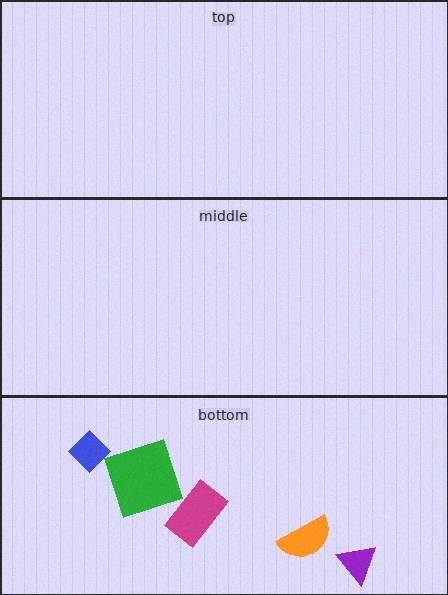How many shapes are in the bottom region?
5.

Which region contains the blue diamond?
The bottom region.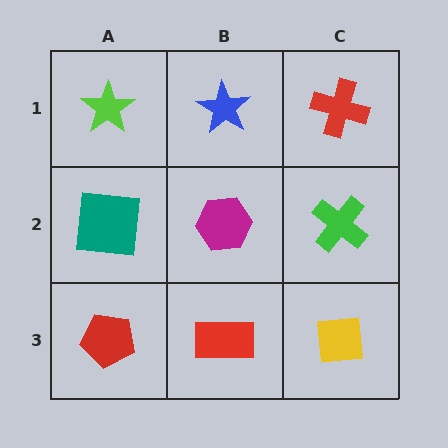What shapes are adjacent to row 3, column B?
A magenta hexagon (row 2, column B), a red pentagon (row 3, column A), a yellow square (row 3, column C).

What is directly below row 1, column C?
A green cross.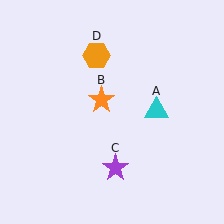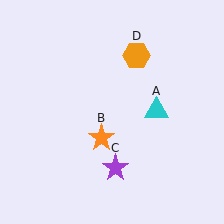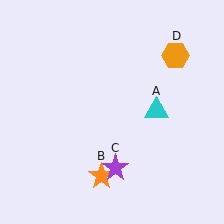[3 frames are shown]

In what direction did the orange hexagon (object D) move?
The orange hexagon (object D) moved right.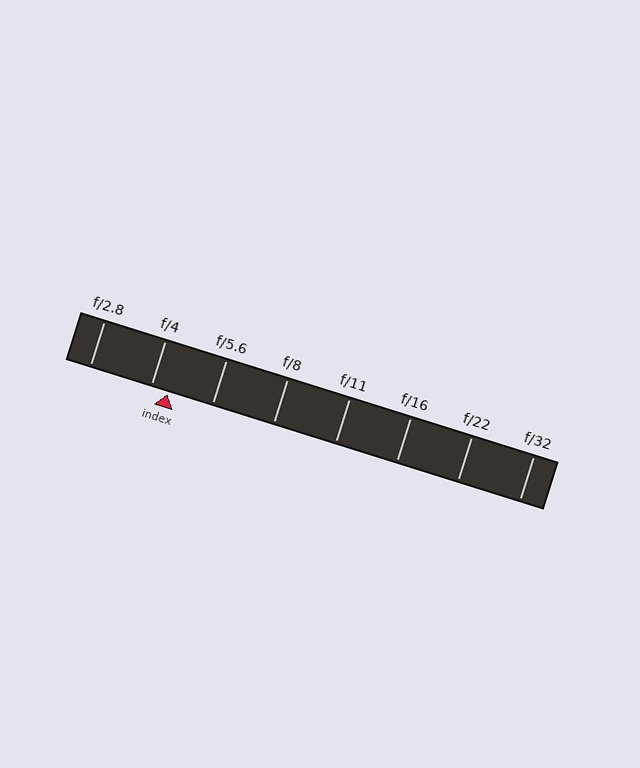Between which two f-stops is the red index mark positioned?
The index mark is between f/4 and f/5.6.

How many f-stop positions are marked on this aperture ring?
There are 8 f-stop positions marked.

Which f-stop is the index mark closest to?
The index mark is closest to f/4.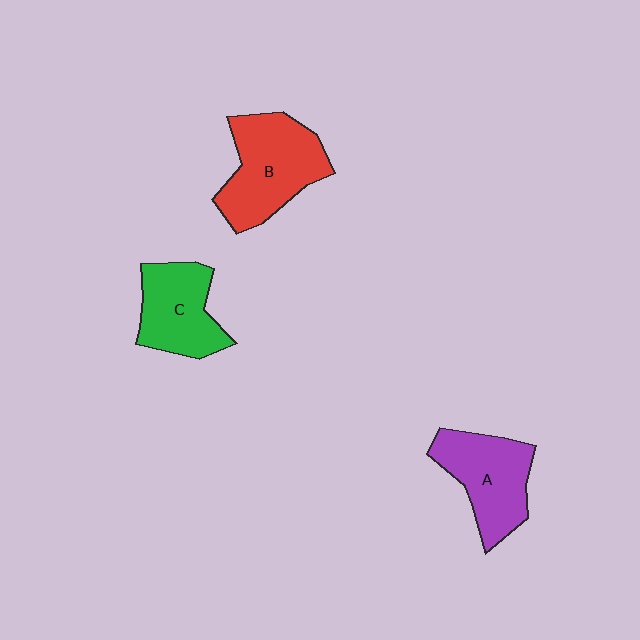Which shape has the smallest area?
Shape C (green).